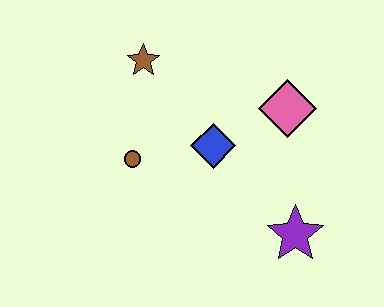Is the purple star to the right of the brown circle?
Yes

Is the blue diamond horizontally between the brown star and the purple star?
Yes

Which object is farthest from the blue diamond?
The purple star is farthest from the blue diamond.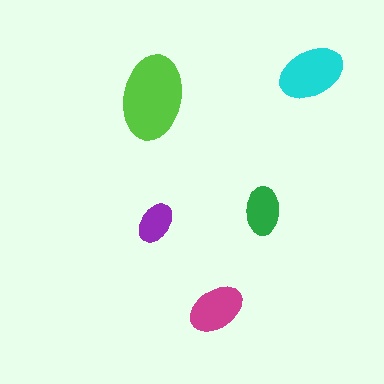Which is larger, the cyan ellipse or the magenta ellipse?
The cyan one.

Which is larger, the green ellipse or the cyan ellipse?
The cyan one.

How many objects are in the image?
There are 5 objects in the image.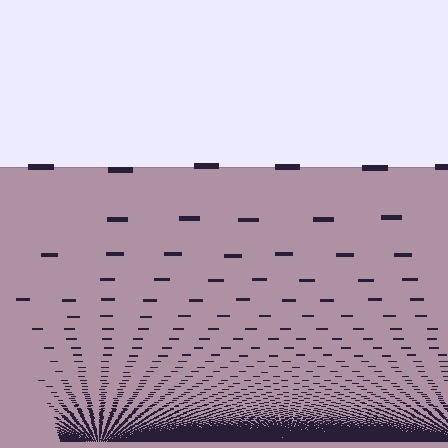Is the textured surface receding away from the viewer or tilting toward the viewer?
The surface appears to tilt toward the viewer. Texture elements get larger and sparser toward the top.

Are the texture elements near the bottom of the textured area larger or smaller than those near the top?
Smaller. The gradient is inverted — elements near the bottom are smaller and denser.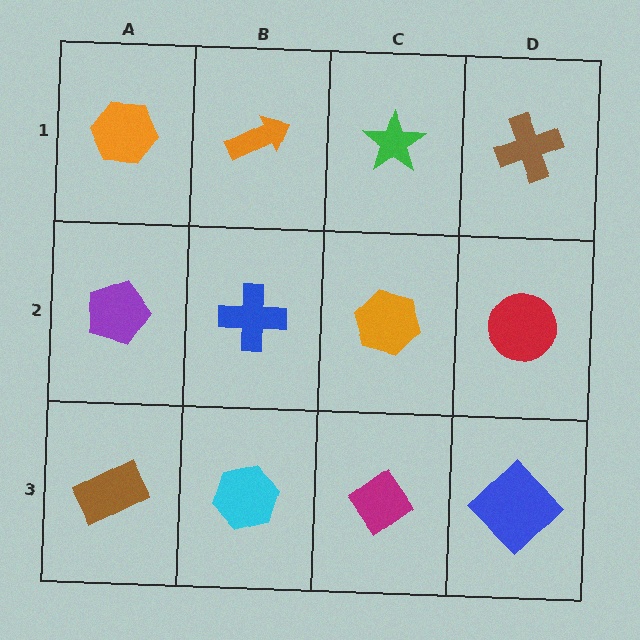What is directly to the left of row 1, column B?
An orange hexagon.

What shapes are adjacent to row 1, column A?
A purple pentagon (row 2, column A), an orange arrow (row 1, column B).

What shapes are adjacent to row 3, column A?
A purple pentagon (row 2, column A), a cyan hexagon (row 3, column B).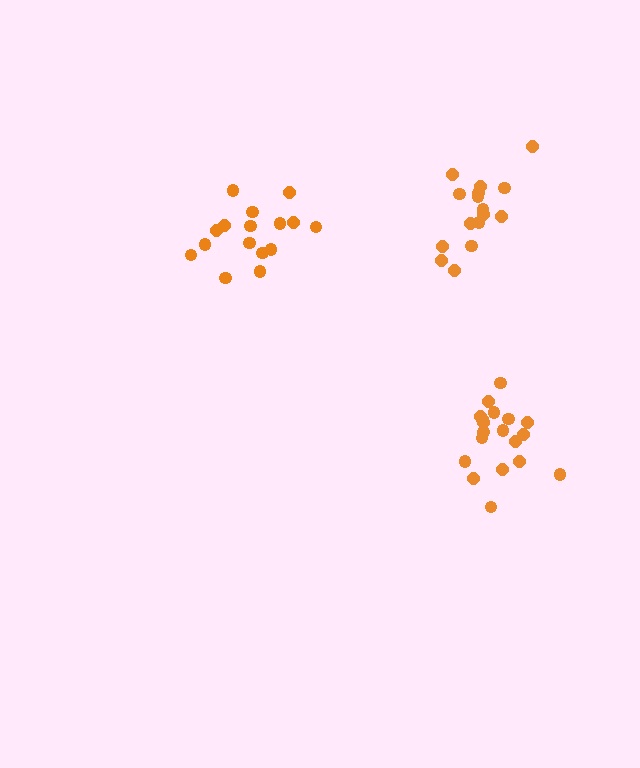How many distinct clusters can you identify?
There are 3 distinct clusters.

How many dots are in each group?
Group 1: 16 dots, Group 2: 19 dots, Group 3: 16 dots (51 total).